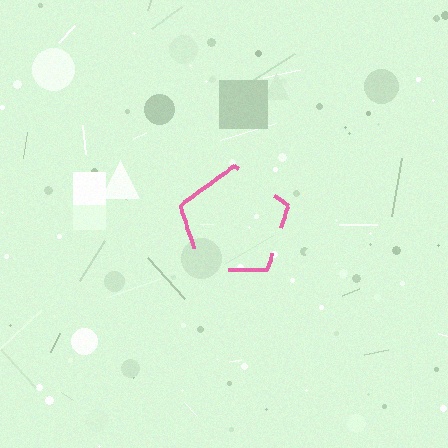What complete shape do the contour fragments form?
The contour fragments form a pentagon.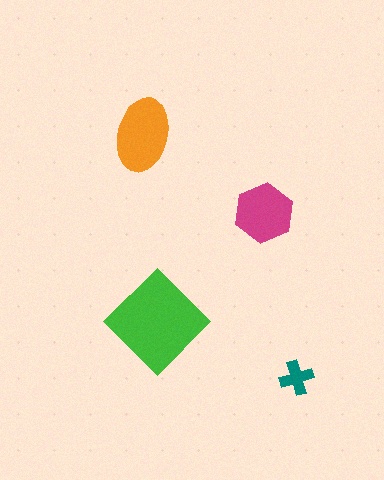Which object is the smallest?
The teal cross.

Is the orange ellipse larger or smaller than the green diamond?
Smaller.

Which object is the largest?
The green diamond.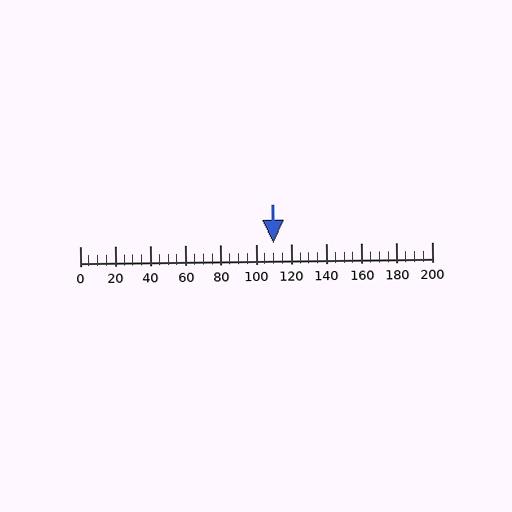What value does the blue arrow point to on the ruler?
The blue arrow points to approximately 110.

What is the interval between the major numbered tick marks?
The major tick marks are spaced 20 units apart.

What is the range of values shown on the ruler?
The ruler shows values from 0 to 200.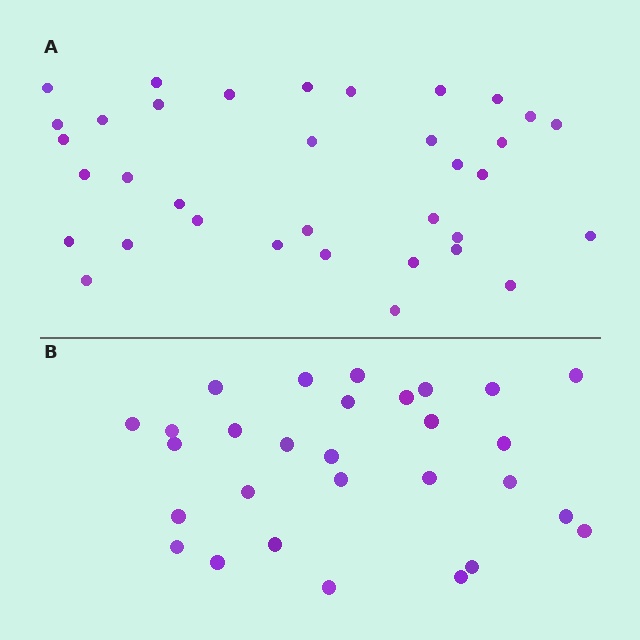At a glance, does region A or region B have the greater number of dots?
Region A (the top region) has more dots.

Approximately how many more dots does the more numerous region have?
Region A has about 6 more dots than region B.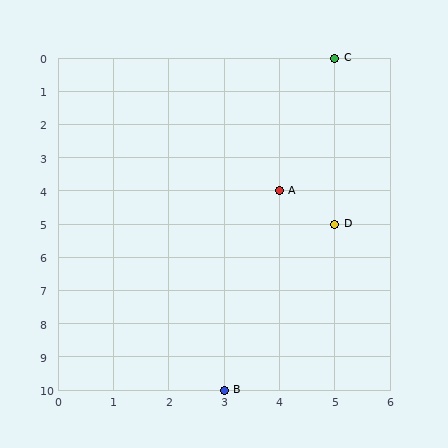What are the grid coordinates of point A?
Point A is at grid coordinates (4, 4).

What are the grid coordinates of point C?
Point C is at grid coordinates (5, 0).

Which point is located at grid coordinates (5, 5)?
Point D is at (5, 5).